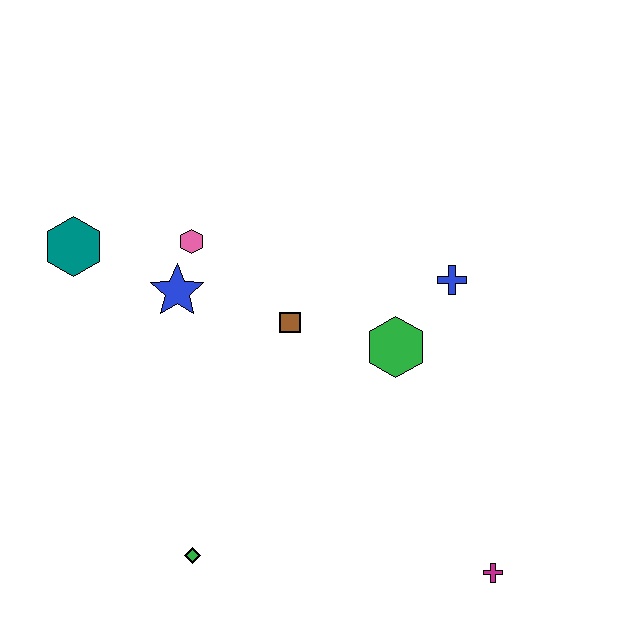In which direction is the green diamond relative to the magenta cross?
The green diamond is to the left of the magenta cross.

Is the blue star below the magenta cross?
No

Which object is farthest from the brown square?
The magenta cross is farthest from the brown square.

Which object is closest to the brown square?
The green hexagon is closest to the brown square.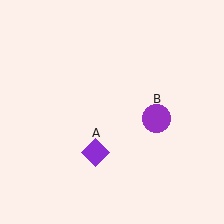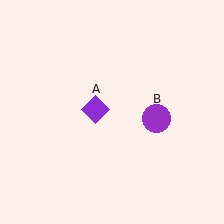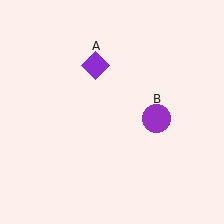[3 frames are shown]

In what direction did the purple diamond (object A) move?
The purple diamond (object A) moved up.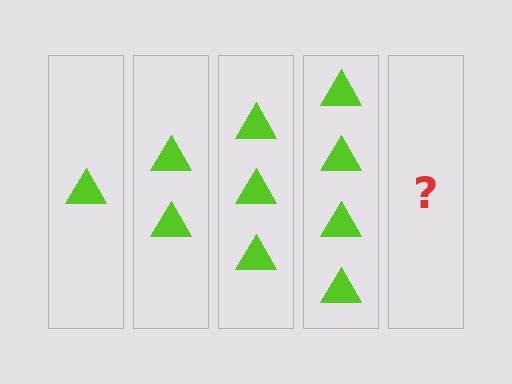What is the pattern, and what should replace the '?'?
The pattern is that each step adds one more triangle. The '?' should be 5 triangles.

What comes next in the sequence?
The next element should be 5 triangles.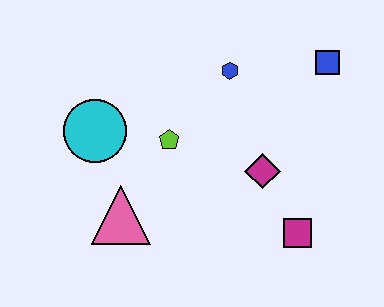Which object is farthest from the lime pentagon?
The blue square is farthest from the lime pentagon.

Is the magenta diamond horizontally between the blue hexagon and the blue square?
Yes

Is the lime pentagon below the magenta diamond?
No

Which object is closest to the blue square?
The blue hexagon is closest to the blue square.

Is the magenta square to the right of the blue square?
No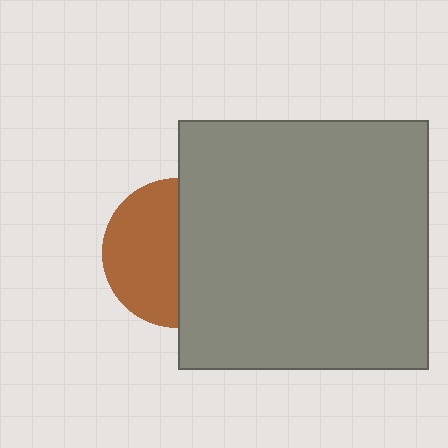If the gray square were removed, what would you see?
You would see the complete brown circle.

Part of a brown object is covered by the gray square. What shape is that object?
It is a circle.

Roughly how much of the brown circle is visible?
About half of it is visible (roughly 50%).